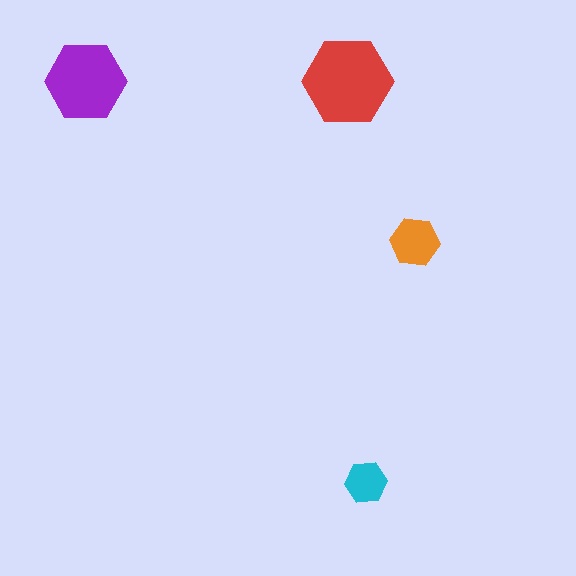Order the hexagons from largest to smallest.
the red one, the purple one, the orange one, the cyan one.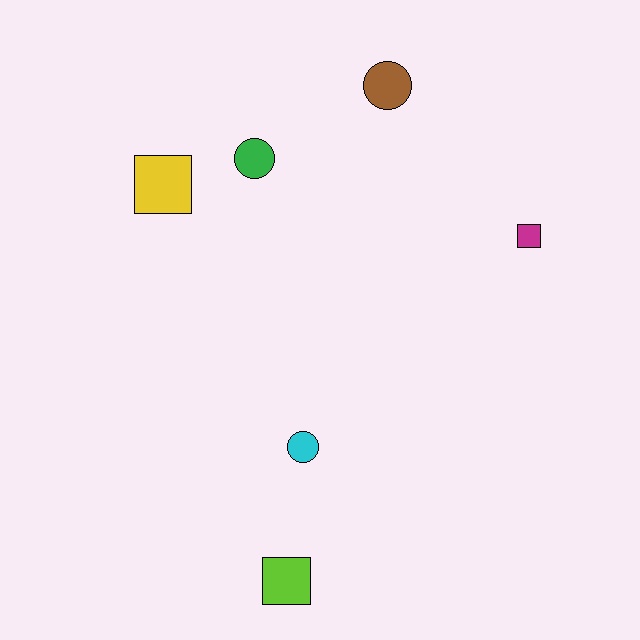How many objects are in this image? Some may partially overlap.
There are 6 objects.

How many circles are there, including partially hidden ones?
There are 3 circles.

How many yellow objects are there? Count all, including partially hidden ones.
There is 1 yellow object.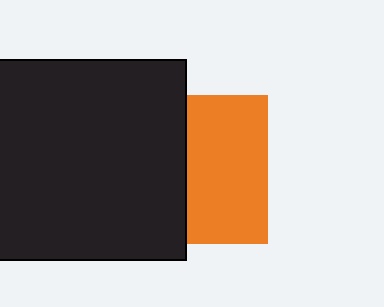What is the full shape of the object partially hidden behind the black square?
The partially hidden object is an orange square.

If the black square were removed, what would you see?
You would see the complete orange square.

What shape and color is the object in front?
The object in front is a black square.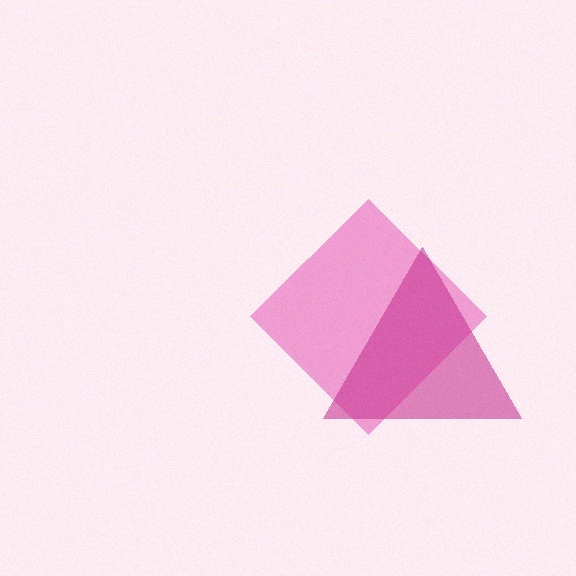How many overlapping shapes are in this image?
There are 2 overlapping shapes in the image.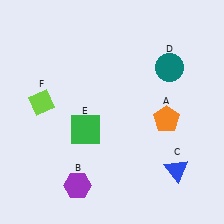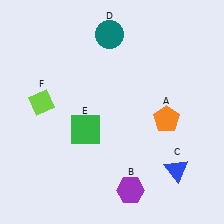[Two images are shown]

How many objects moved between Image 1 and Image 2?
2 objects moved between the two images.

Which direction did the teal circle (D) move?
The teal circle (D) moved left.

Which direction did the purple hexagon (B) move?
The purple hexagon (B) moved right.